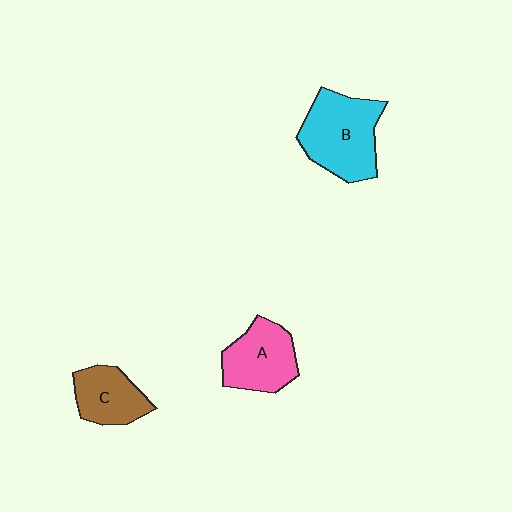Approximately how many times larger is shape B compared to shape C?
Approximately 1.6 times.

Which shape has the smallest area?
Shape C (brown).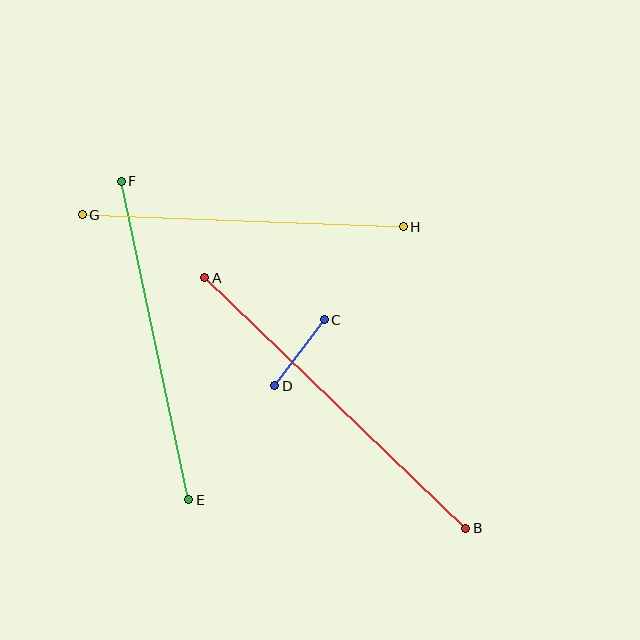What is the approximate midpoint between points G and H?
The midpoint is at approximately (243, 221) pixels.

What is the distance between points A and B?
The distance is approximately 361 pixels.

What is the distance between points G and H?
The distance is approximately 321 pixels.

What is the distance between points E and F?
The distance is approximately 325 pixels.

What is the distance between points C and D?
The distance is approximately 82 pixels.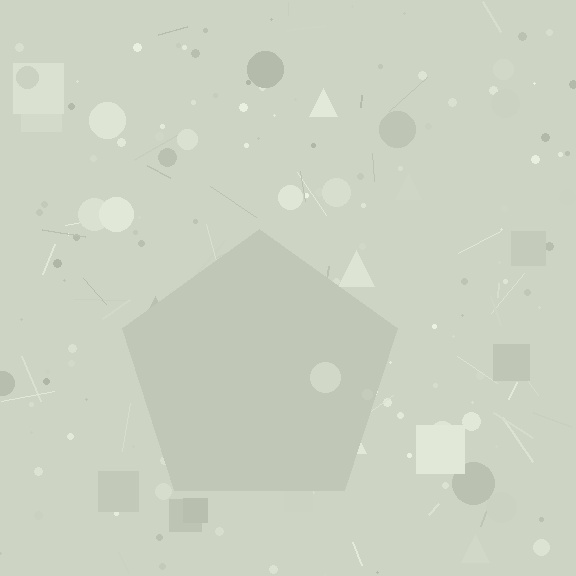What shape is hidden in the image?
A pentagon is hidden in the image.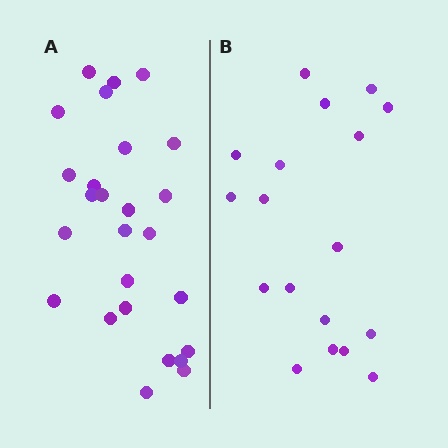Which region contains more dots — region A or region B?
Region A (the left region) has more dots.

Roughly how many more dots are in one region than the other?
Region A has roughly 8 or so more dots than region B.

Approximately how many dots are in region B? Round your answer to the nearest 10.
About 20 dots. (The exact count is 18, which rounds to 20.)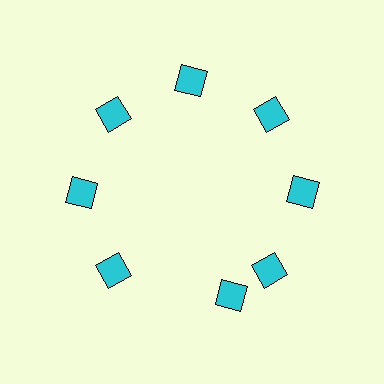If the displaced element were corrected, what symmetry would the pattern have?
It would have 8-fold rotational symmetry — the pattern would map onto itself every 45 degrees.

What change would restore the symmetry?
The symmetry would be restored by rotating it back into even spacing with its neighbors so that all 8 diamonds sit at equal angles and equal distance from the center.